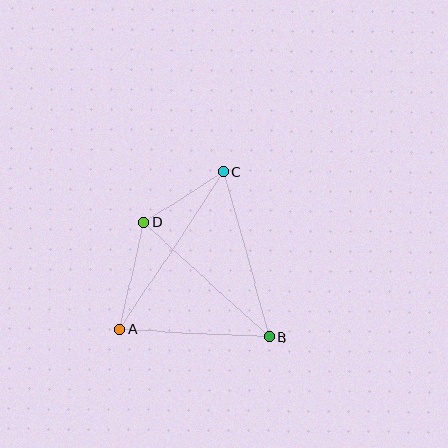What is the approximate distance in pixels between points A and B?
The distance between A and B is approximately 150 pixels.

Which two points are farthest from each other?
Points A and C are farthest from each other.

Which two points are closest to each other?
Points C and D are closest to each other.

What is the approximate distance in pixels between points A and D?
The distance between A and D is approximately 109 pixels.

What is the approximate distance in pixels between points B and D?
The distance between B and D is approximately 170 pixels.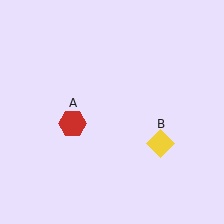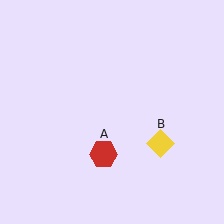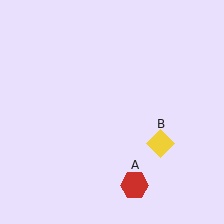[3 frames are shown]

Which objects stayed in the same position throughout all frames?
Yellow diamond (object B) remained stationary.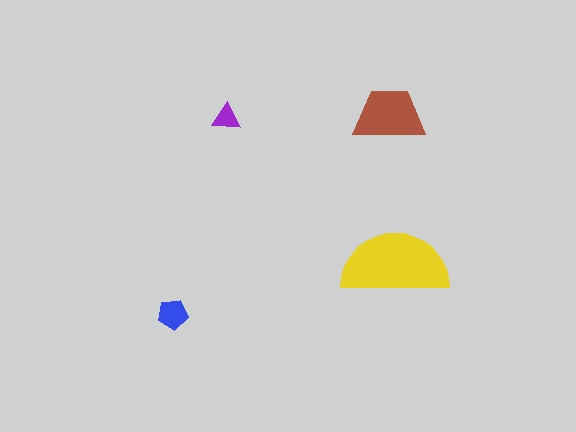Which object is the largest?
The yellow semicircle.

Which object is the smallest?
The purple triangle.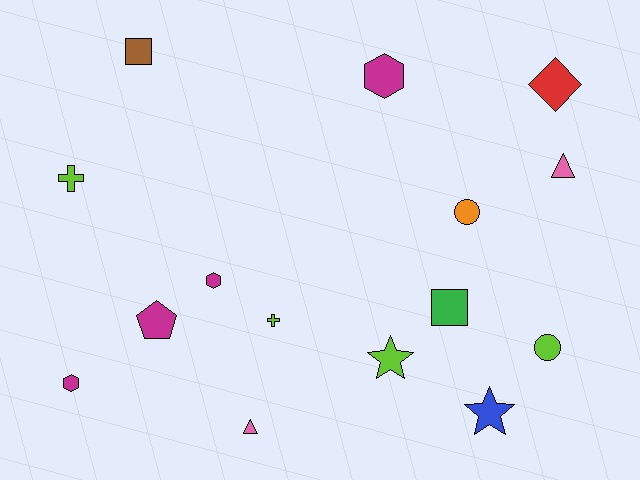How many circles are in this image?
There are 2 circles.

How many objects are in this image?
There are 15 objects.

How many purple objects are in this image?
There are no purple objects.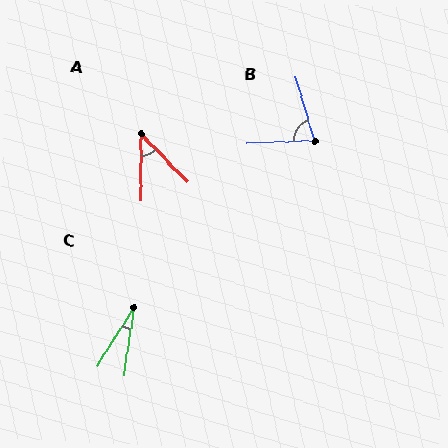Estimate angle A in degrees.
Approximately 45 degrees.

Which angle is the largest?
B, at approximately 76 degrees.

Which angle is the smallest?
C, at approximately 24 degrees.